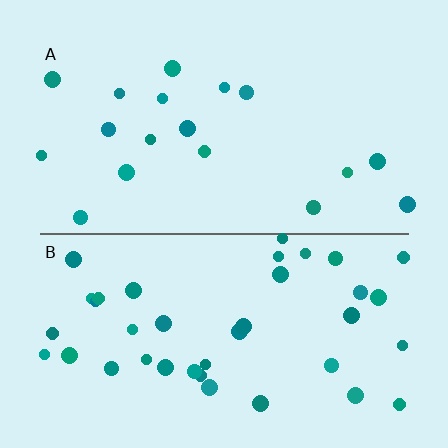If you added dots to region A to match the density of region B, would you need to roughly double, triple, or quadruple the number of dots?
Approximately double.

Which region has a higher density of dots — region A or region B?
B (the bottom).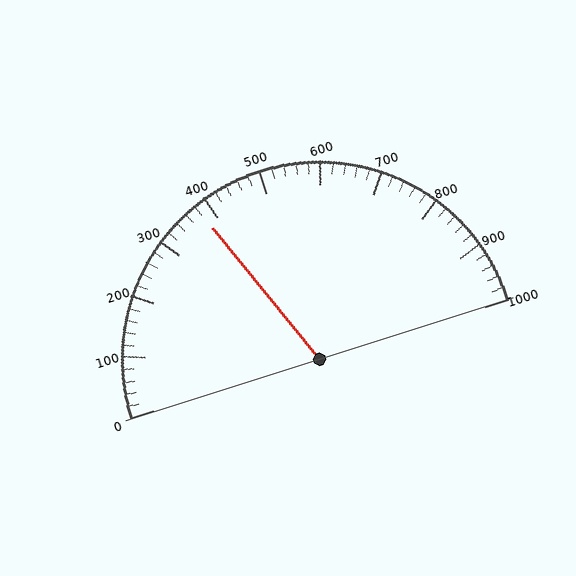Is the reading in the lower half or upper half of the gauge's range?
The reading is in the lower half of the range (0 to 1000).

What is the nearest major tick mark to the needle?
The nearest major tick mark is 400.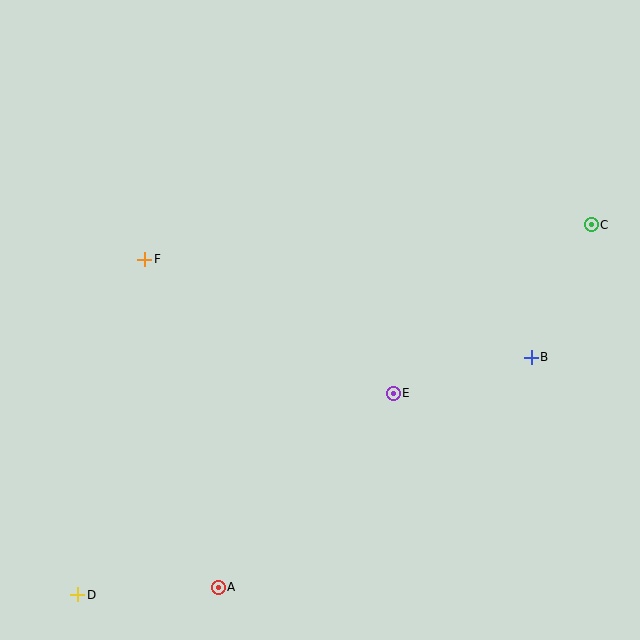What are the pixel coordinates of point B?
Point B is at (531, 357).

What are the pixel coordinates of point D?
Point D is at (78, 595).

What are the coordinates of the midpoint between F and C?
The midpoint between F and C is at (368, 242).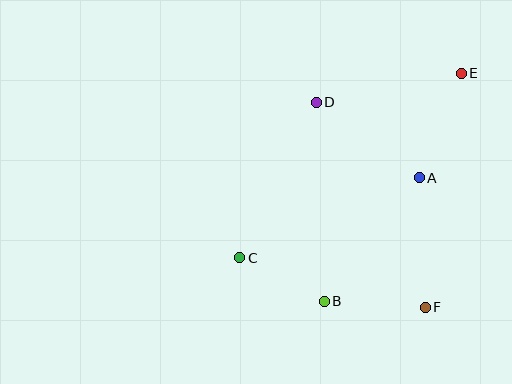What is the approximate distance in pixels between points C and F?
The distance between C and F is approximately 192 pixels.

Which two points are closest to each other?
Points B and C are closest to each other.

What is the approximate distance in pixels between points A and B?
The distance between A and B is approximately 156 pixels.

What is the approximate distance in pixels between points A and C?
The distance between A and C is approximately 197 pixels.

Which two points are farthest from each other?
Points C and E are farthest from each other.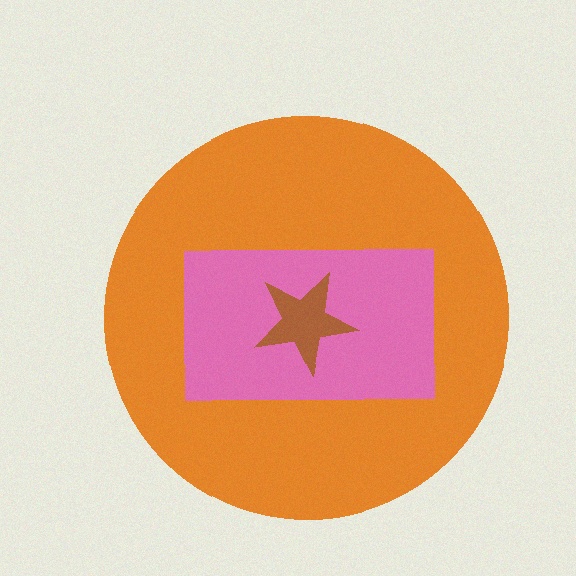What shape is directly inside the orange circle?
The pink rectangle.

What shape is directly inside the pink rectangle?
The brown star.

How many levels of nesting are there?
3.